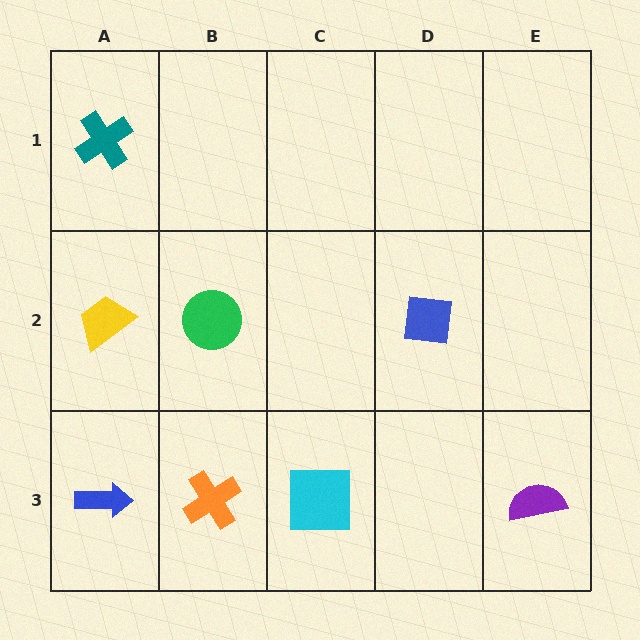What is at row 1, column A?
A teal cross.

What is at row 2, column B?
A green circle.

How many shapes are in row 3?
4 shapes.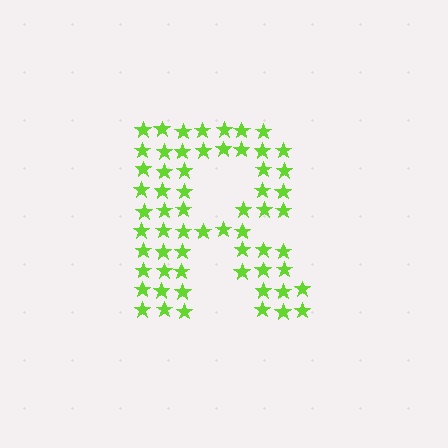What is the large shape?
The large shape is the letter R.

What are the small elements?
The small elements are stars.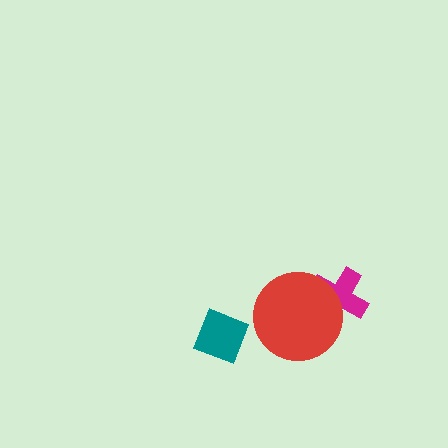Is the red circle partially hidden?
No, no other shape covers it.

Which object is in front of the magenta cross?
The red circle is in front of the magenta cross.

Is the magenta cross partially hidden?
Yes, it is partially covered by another shape.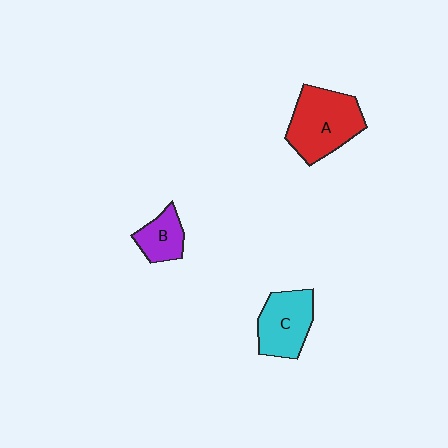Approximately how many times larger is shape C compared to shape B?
Approximately 1.6 times.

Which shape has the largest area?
Shape A (red).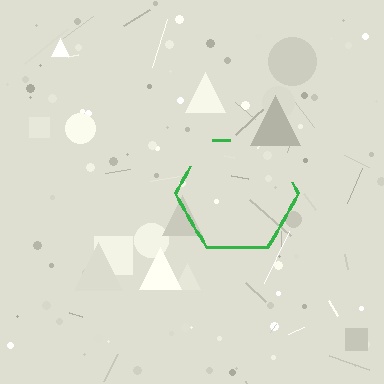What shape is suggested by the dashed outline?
The dashed outline suggests a hexagon.